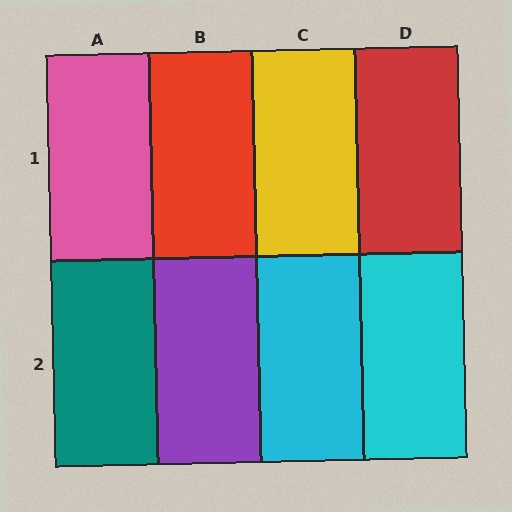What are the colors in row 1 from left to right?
Pink, red, yellow, red.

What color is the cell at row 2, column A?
Teal.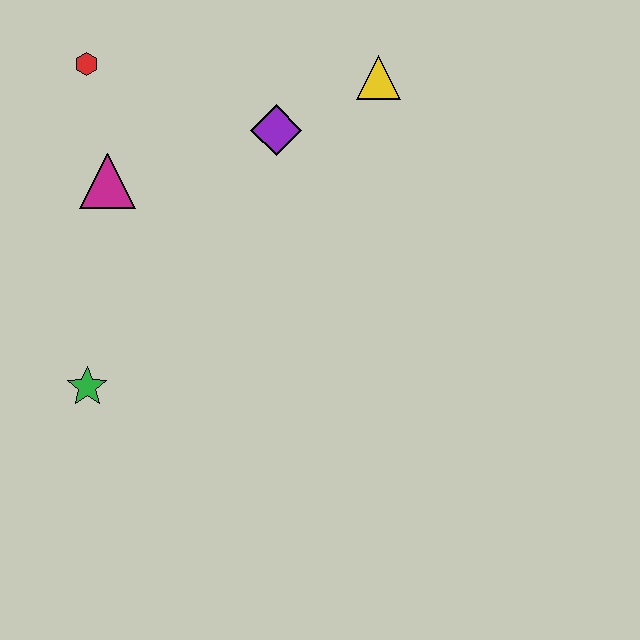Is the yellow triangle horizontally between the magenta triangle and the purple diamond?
No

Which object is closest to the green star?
The magenta triangle is closest to the green star.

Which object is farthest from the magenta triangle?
The yellow triangle is farthest from the magenta triangle.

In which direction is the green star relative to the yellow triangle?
The green star is below the yellow triangle.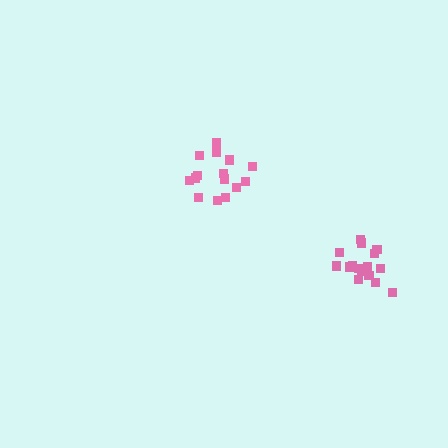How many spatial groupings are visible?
There are 2 spatial groupings.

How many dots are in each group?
Group 1: 17 dots, Group 2: 15 dots (32 total).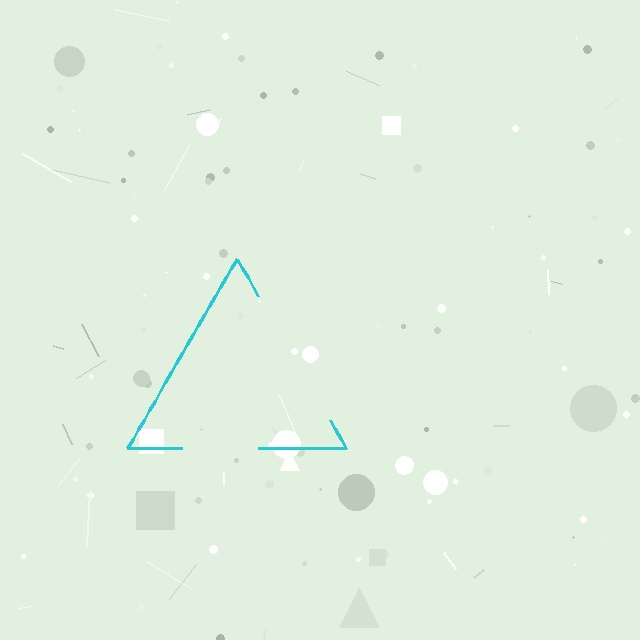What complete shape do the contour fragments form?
The contour fragments form a triangle.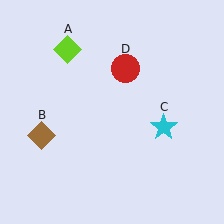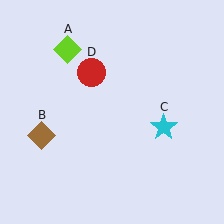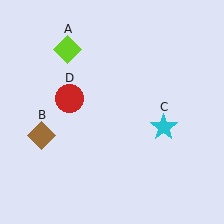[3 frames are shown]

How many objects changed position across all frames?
1 object changed position: red circle (object D).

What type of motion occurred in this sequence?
The red circle (object D) rotated counterclockwise around the center of the scene.